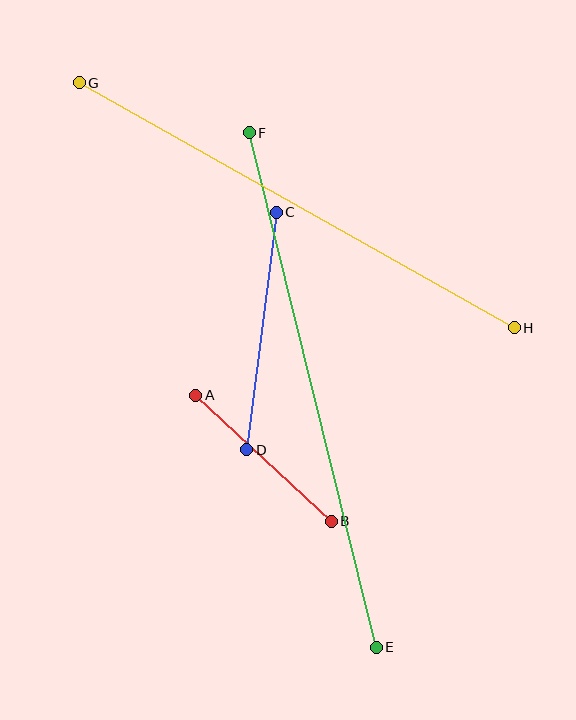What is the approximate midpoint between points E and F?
The midpoint is at approximately (313, 390) pixels.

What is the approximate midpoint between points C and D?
The midpoint is at approximately (262, 331) pixels.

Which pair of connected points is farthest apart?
Points E and F are farthest apart.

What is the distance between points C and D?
The distance is approximately 239 pixels.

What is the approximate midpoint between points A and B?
The midpoint is at approximately (264, 458) pixels.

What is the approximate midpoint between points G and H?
The midpoint is at approximately (297, 205) pixels.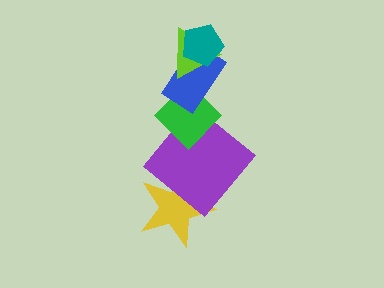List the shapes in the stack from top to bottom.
From top to bottom: the teal pentagon, the lime triangle, the blue rectangle, the green diamond, the purple diamond, the yellow star.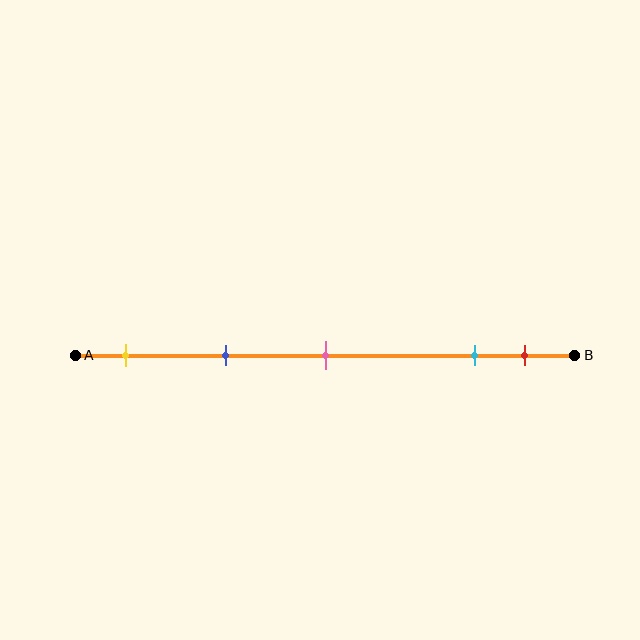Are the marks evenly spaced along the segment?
No, the marks are not evenly spaced.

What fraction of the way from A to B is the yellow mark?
The yellow mark is approximately 10% (0.1) of the way from A to B.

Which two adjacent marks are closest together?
The cyan and red marks are the closest adjacent pair.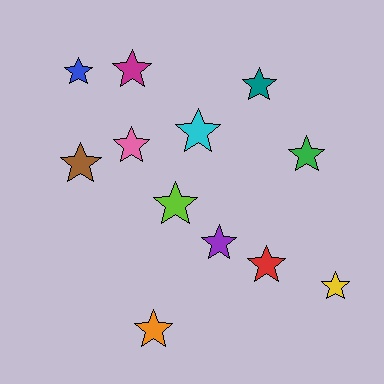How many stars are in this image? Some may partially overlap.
There are 12 stars.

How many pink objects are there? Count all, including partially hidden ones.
There is 1 pink object.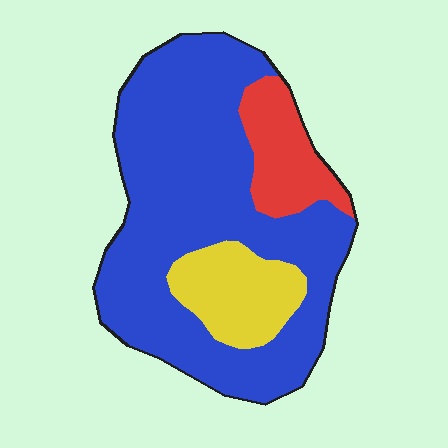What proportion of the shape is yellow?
Yellow takes up less than a quarter of the shape.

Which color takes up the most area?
Blue, at roughly 70%.